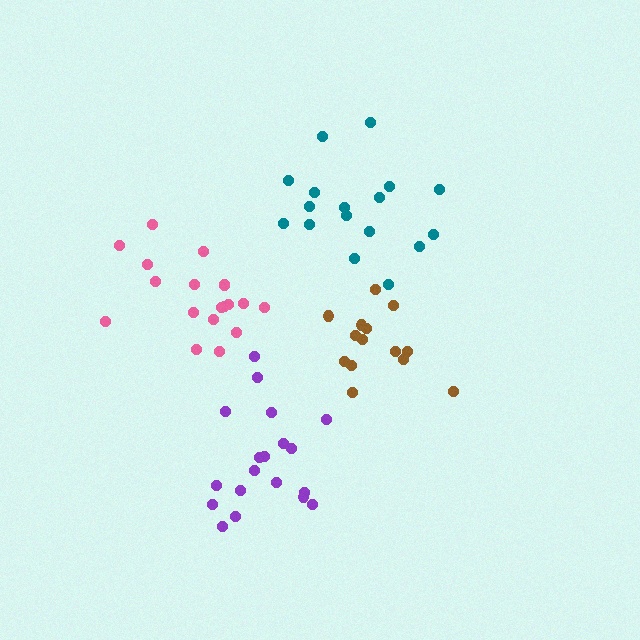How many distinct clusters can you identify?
There are 4 distinct clusters.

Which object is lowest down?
The purple cluster is bottommost.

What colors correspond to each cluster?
The clusters are colored: purple, brown, teal, pink.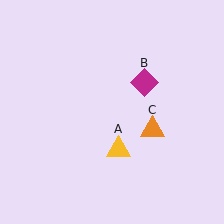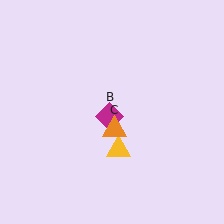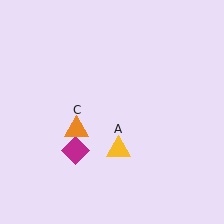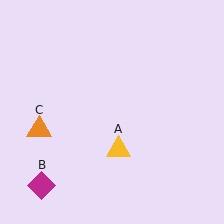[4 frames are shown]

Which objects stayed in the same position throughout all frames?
Yellow triangle (object A) remained stationary.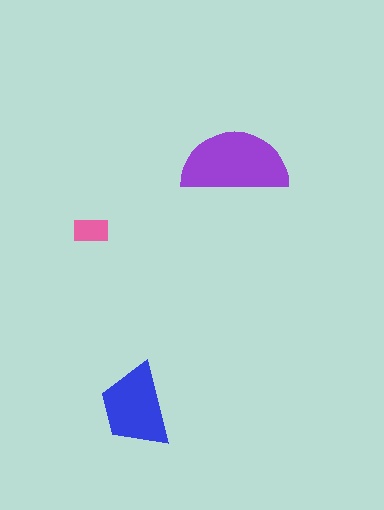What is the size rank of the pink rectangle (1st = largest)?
3rd.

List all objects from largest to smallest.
The purple semicircle, the blue trapezoid, the pink rectangle.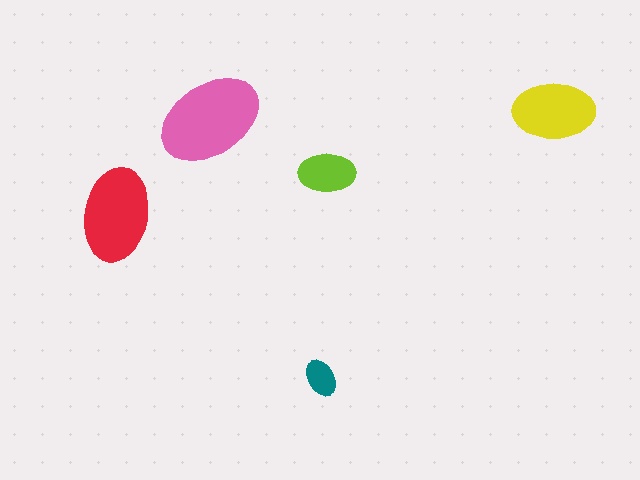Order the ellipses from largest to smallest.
the pink one, the red one, the yellow one, the lime one, the teal one.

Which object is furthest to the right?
The yellow ellipse is rightmost.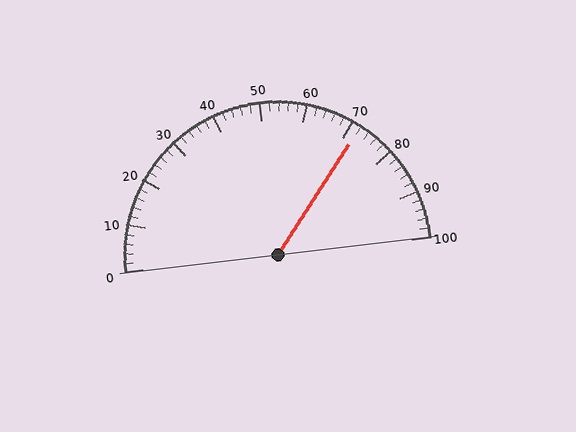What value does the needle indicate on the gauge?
The needle indicates approximately 72.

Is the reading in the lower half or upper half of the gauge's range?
The reading is in the upper half of the range (0 to 100).